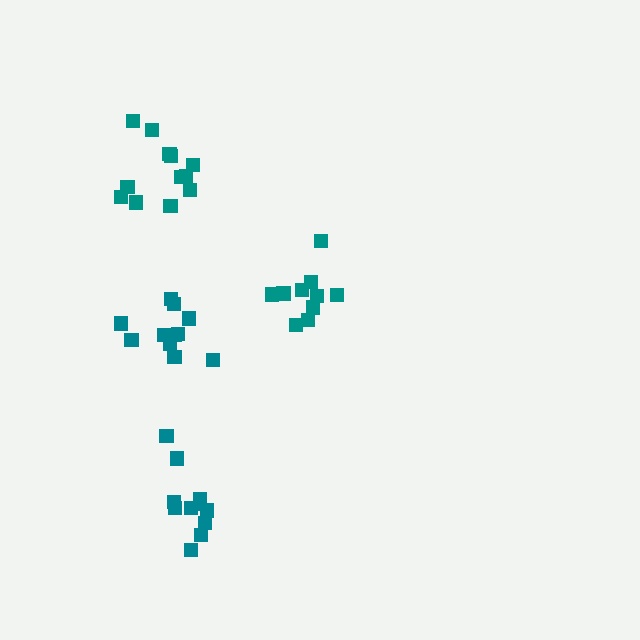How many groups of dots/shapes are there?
There are 4 groups.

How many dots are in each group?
Group 1: 11 dots, Group 2: 11 dots, Group 3: 10 dots, Group 4: 12 dots (44 total).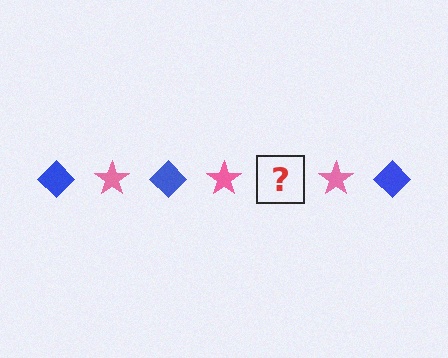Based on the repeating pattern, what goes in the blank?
The blank should be a blue diamond.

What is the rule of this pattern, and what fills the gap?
The rule is that the pattern alternates between blue diamond and pink star. The gap should be filled with a blue diamond.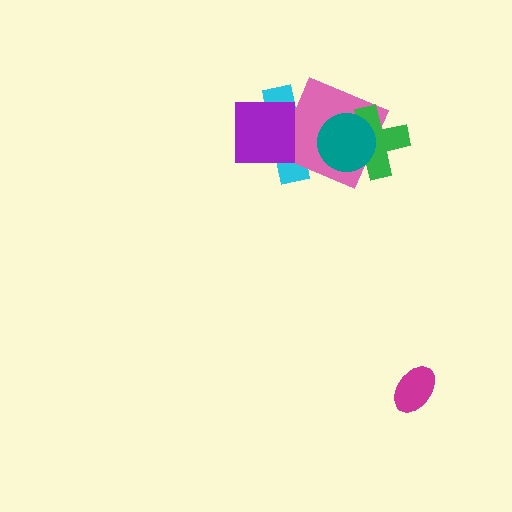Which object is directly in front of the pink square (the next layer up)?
The green cross is directly in front of the pink square.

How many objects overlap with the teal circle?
3 objects overlap with the teal circle.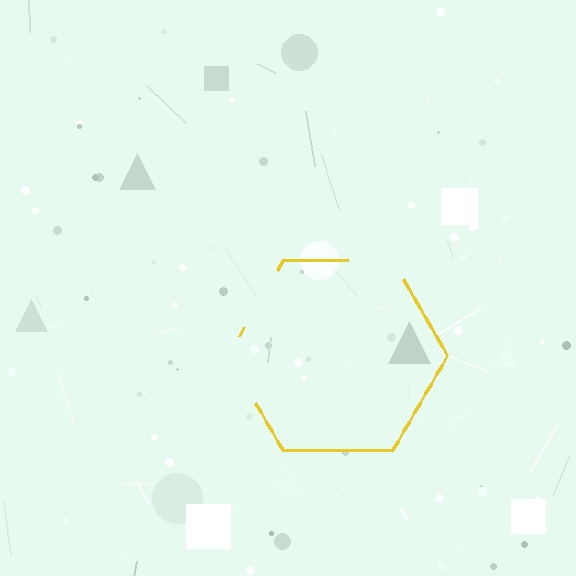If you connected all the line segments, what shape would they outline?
They would outline a hexagon.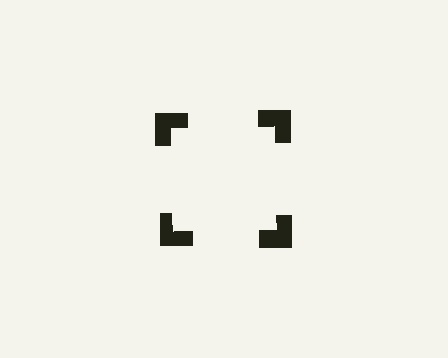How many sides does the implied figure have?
4 sides.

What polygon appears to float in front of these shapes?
An illusory square — its edges are inferred from the aligned wedge cuts in the notched squares, not physically drawn.